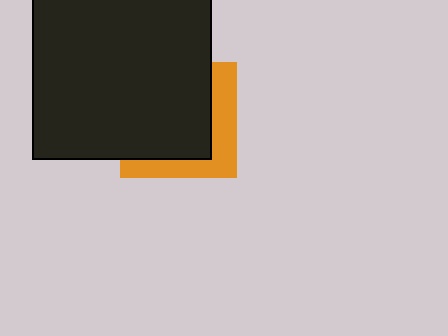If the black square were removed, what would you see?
You would see the complete orange square.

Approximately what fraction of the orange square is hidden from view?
Roughly 66% of the orange square is hidden behind the black square.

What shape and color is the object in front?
The object in front is a black square.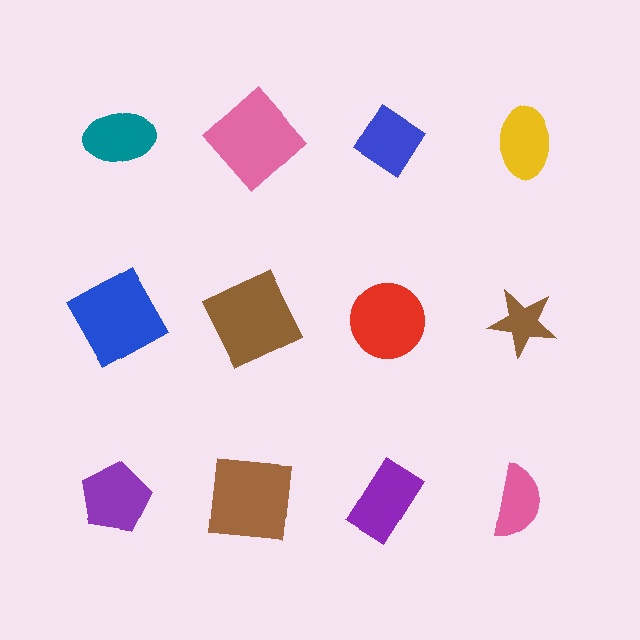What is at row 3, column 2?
A brown square.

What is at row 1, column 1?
A teal ellipse.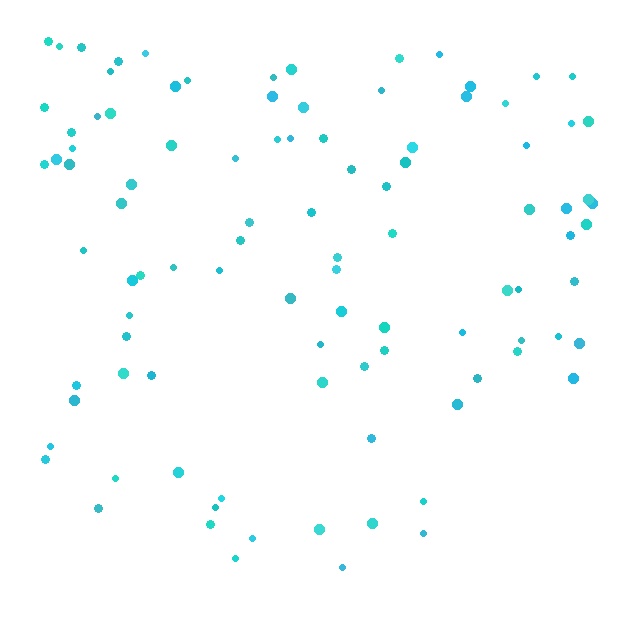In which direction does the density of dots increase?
From bottom to top, with the top side densest.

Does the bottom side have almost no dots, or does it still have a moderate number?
Still a moderate number, just noticeably fewer than the top.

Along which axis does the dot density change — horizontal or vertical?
Vertical.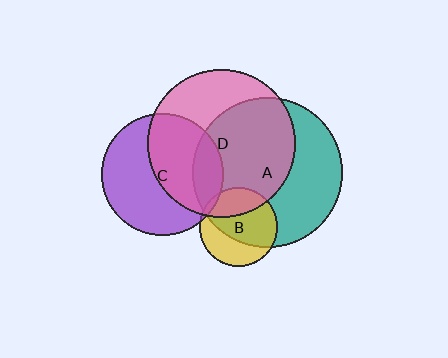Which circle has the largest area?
Circle A (teal).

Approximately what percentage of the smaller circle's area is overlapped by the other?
Approximately 25%.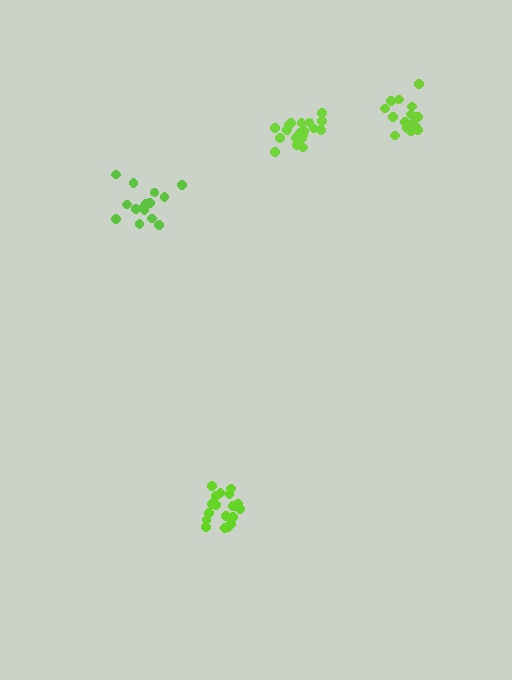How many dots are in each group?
Group 1: 18 dots, Group 2: 17 dots, Group 3: 15 dots, Group 4: 19 dots (69 total).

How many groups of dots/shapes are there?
There are 4 groups.